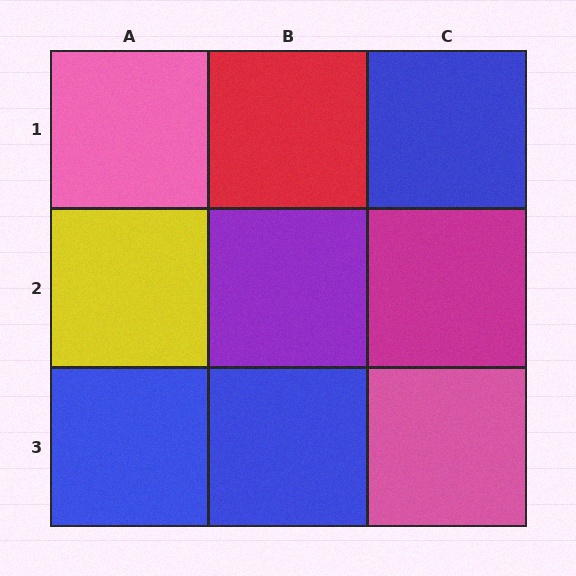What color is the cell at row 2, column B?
Purple.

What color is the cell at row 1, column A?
Pink.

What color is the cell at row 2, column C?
Magenta.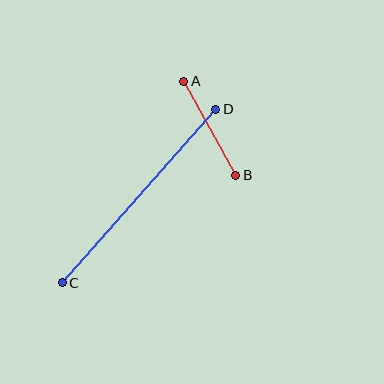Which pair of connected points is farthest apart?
Points C and D are farthest apart.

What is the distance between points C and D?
The distance is approximately 232 pixels.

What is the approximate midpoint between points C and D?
The midpoint is at approximately (139, 196) pixels.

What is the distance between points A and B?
The distance is approximately 107 pixels.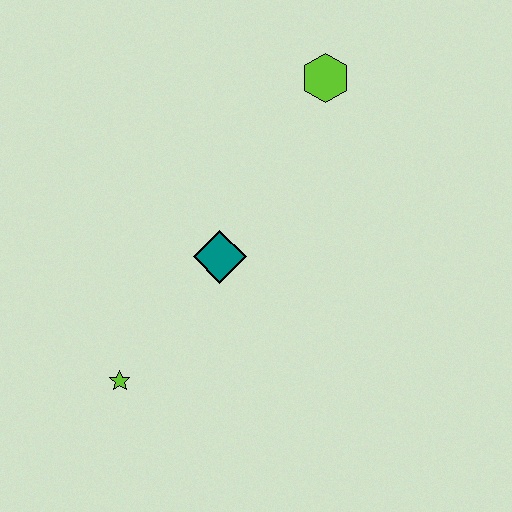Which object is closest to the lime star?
The teal diamond is closest to the lime star.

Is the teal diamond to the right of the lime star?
Yes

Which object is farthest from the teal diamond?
The lime hexagon is farthest from the teal diamond.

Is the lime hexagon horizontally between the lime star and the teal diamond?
No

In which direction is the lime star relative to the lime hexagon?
The lime star is below the lime hexagon.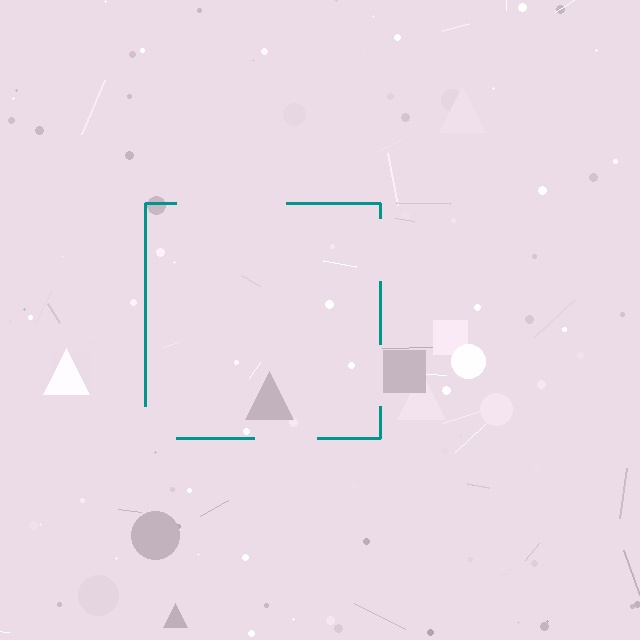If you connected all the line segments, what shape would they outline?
They would outline a square.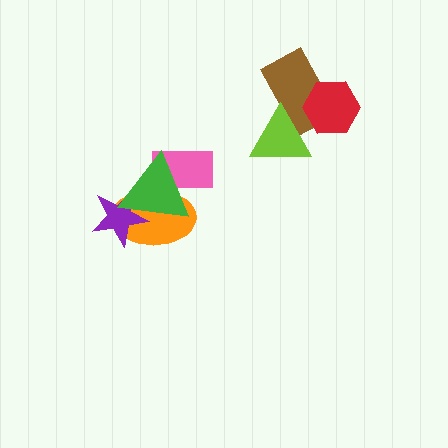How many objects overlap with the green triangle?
3 objects overlap with the green triangle.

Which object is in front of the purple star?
The green triangle is in front of the purple star.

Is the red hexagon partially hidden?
No, no other shape covers it.